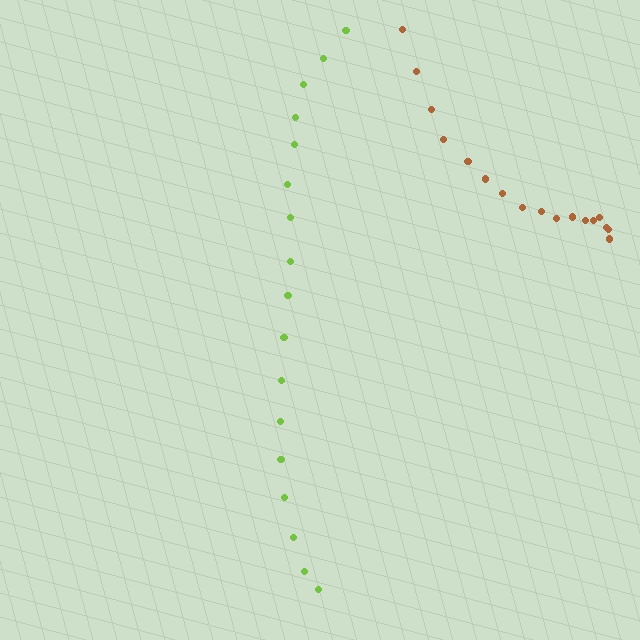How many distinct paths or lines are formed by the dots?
There are 2 distinct paths.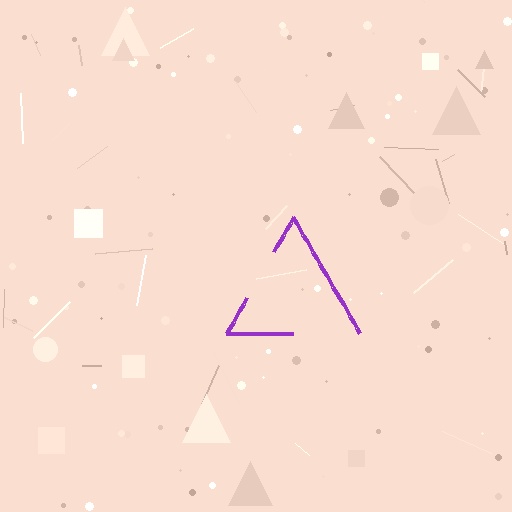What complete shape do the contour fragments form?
The contour fragments form a triangle.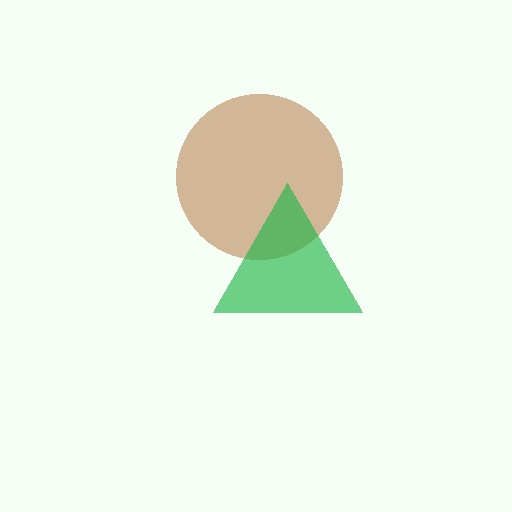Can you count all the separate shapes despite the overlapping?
Yes, there are 2 separate shapes.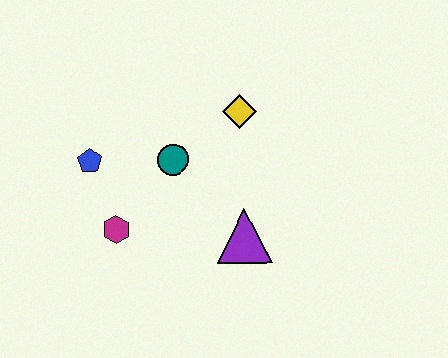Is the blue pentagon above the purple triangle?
Yes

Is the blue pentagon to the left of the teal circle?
Yes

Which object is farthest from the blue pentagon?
The purple triangle is farthest from the blue pentagon.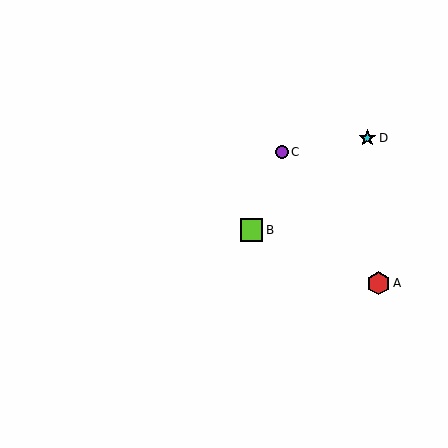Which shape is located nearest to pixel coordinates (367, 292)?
The red hexagon (labeled A) at (378, 283) is nearest to that location.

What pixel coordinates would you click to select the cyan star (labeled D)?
Click at (367, 138) to select the cyan star D.